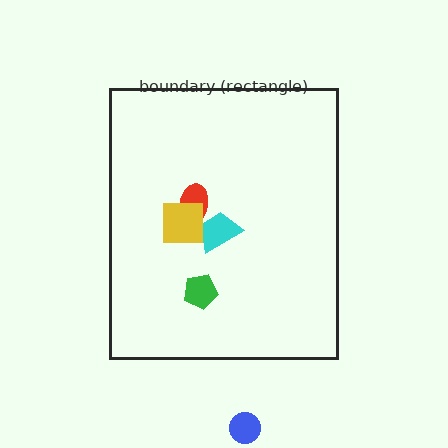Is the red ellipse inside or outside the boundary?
Inside.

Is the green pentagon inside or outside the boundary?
Inside.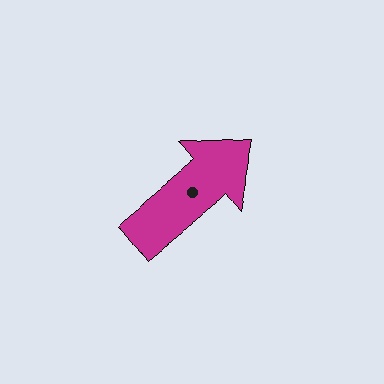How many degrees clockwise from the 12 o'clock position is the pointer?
Approximately 51 degrees.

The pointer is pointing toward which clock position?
Roughly 2 o'clock.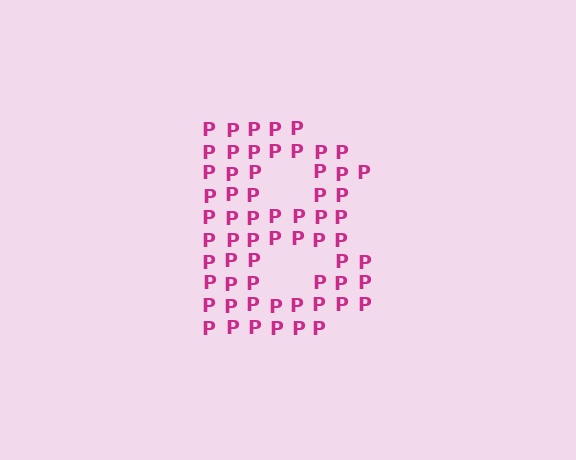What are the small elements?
The small elements are letter P's.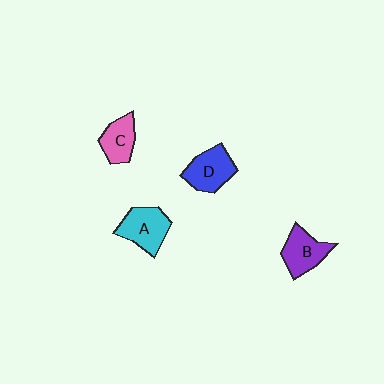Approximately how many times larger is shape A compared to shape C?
Approximately 1.3 times.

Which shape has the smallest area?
Shape C (pink).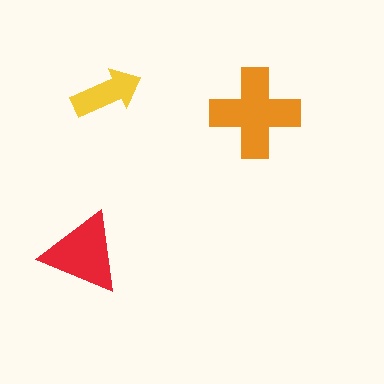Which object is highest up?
The yellow arrow is topmost.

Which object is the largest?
The orange cross.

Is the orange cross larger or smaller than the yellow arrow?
Larger.